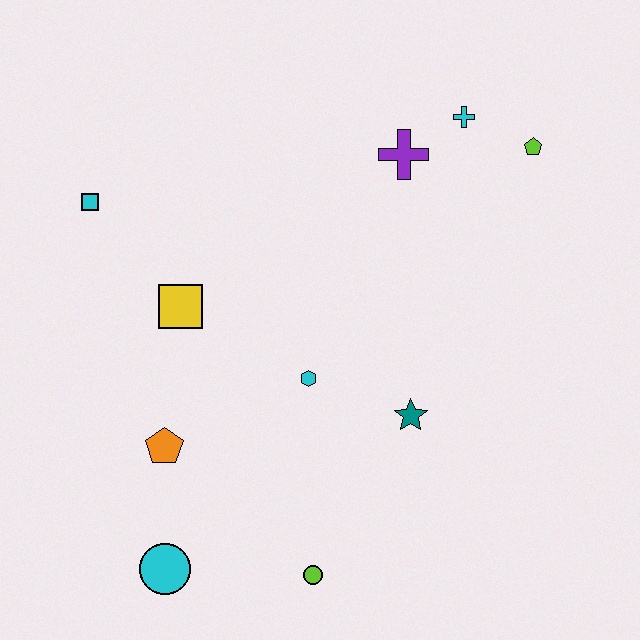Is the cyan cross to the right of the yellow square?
Yes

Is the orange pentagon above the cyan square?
No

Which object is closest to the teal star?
The cyan hexagon is closest to the teal star.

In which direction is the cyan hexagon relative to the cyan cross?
The cyan hexagon is below the cyan cross.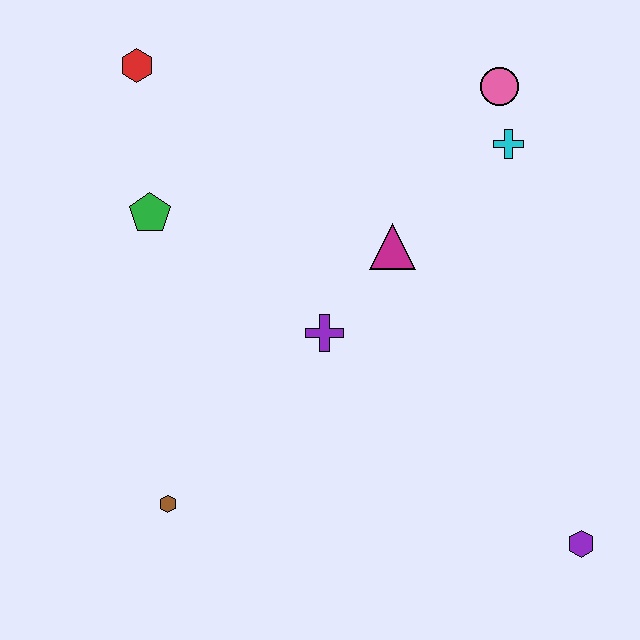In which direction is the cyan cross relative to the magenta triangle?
The cyan cross is to the right of the magenta triangle.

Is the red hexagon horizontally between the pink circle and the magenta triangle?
No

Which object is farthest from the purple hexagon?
The red hexagon is farthest from the purple hexagon.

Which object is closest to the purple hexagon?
The purple cross is closest to the purple hexagon.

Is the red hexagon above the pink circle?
Yes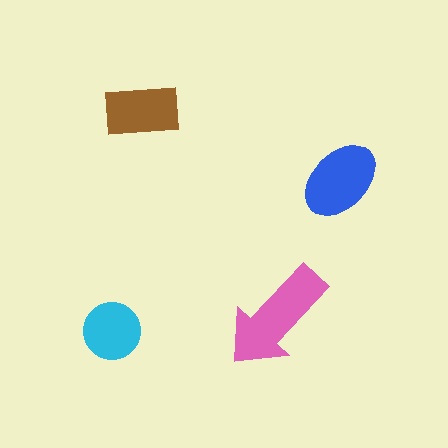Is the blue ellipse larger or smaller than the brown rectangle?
Larger.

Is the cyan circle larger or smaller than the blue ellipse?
Smaller.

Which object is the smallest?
The cyan circle.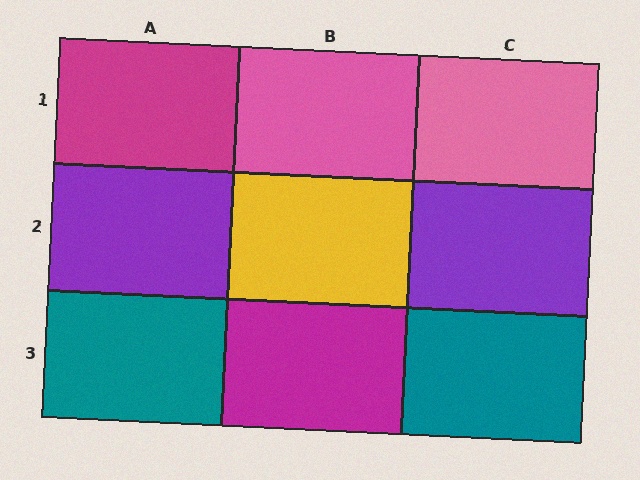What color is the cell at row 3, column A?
Teal.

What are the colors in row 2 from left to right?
Purple, yellow, purple.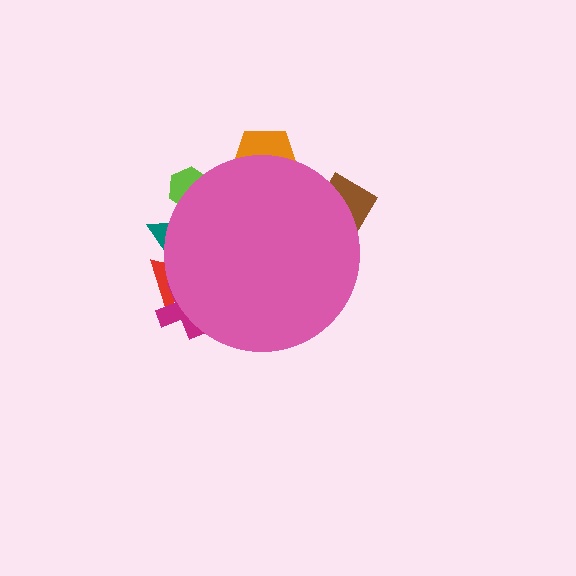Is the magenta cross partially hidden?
Yes, the magenta cross is partially hidden behind the pink circle.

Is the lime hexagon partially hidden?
Yes, the lime hexagon is partially hidden behind the pink circle.